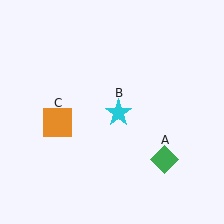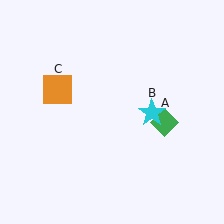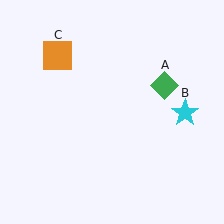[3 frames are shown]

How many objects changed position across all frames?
3 objects changed position: green diamond (object A), cyan star (object B), orange square (object C).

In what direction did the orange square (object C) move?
The orange square (object C) moved up.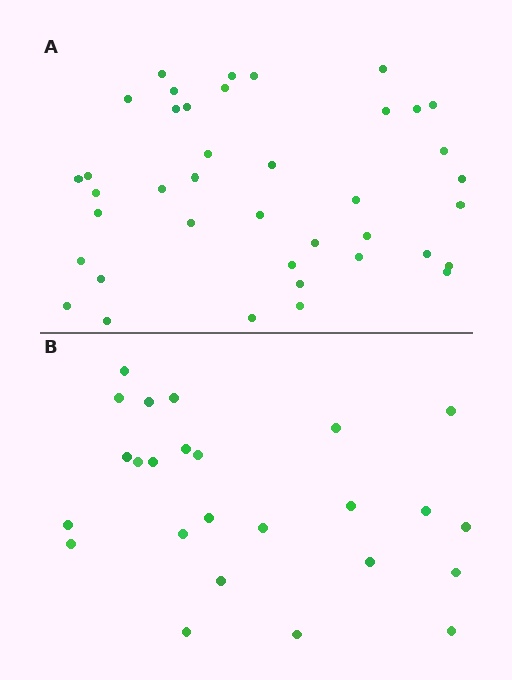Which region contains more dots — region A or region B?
Region A (the top region) has more dots.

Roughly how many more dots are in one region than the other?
Region A has approximately 15 more dots than region B.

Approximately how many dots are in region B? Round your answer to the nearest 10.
About 20 dots. (The exact count is 25, which rounds to 20.)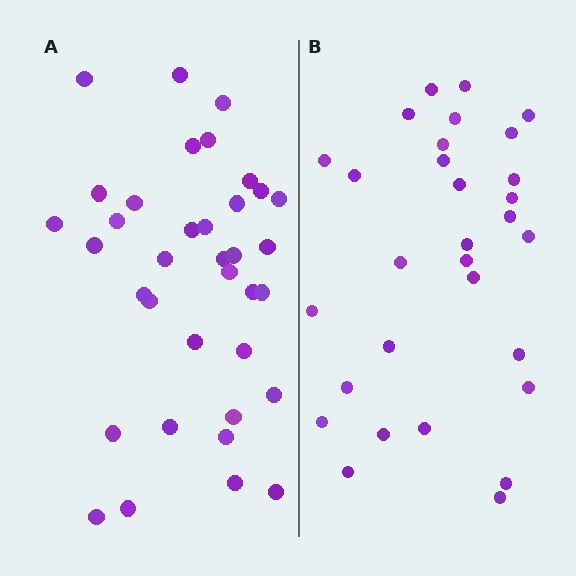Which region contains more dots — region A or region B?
Region A (the left region) has more dots.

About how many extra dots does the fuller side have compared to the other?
Region A has about 6 more dots than region B.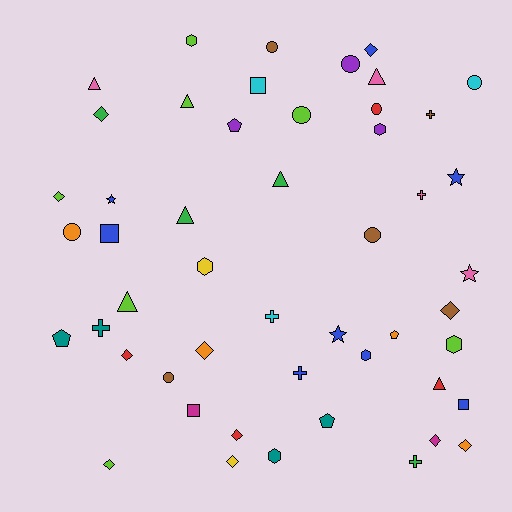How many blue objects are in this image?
There are 8 blue objects.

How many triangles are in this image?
There are 7 triangles.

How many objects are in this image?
There are 50 objects.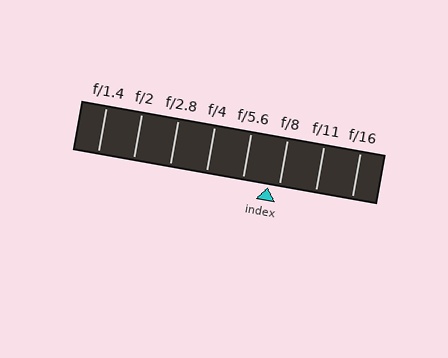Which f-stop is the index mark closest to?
The index mark is closest to f/8.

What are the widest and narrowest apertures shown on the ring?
The widest aperture shown is f/1.4 and the narrowest is f/16.